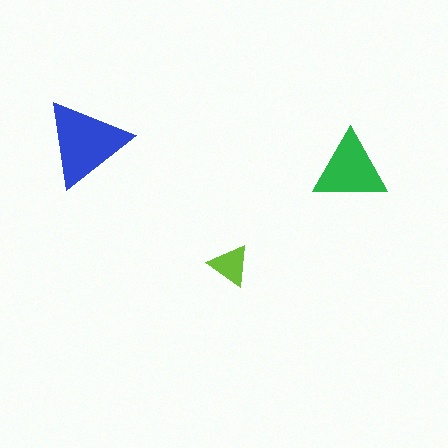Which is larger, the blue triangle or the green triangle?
The blue one.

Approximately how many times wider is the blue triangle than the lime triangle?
About 2 times wider.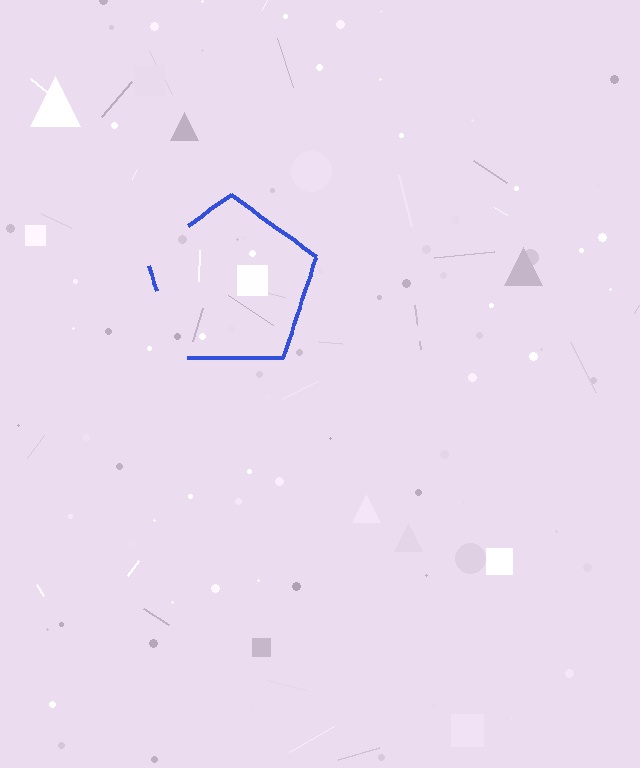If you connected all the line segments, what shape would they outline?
They would outline a pentagon.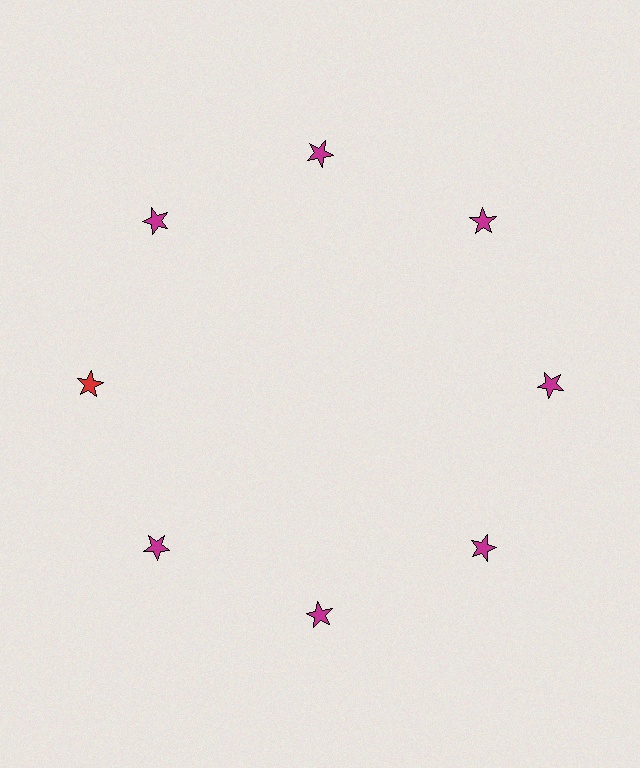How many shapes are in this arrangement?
There are 8 shapes arranged in a ring pattern.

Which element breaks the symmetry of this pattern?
The red star at roughly the 9 o'clock position breaks the symmetry. All other shapes are magenta stars.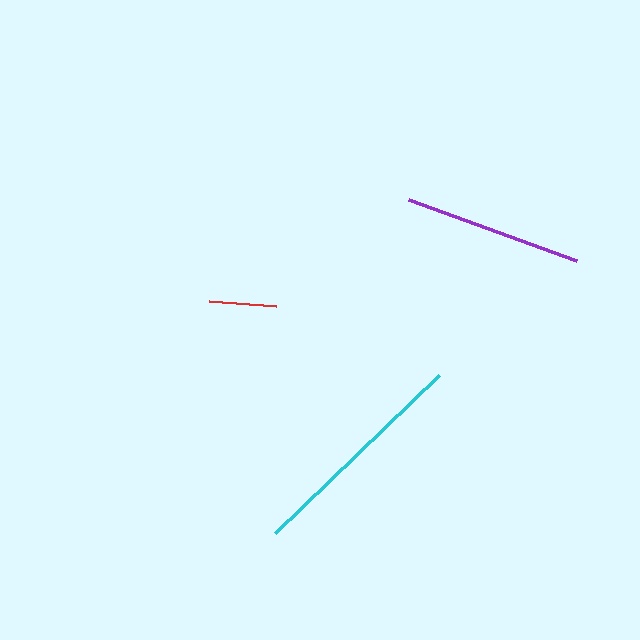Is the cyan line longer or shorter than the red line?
The cyan line is longer than the red line.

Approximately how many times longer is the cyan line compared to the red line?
The cyan line is approximately 3.4 times the length of the red line.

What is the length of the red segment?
The red segment is approximately 68 pixels long.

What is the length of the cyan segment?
The cyan segment is approximately 228 pixels long.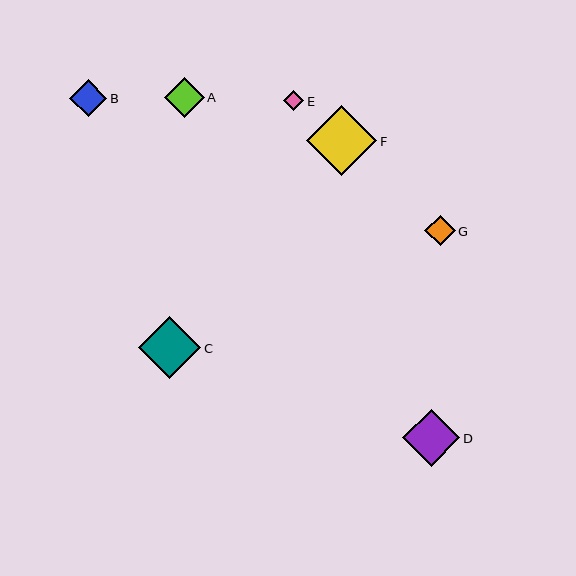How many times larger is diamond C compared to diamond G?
Diamond C is approximately 2.0 times the size of diamond G.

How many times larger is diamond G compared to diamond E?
Diamond G is approximately 1.5 times the size of diamond E.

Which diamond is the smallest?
Diamond E is the smallest with a size of approximately 20 pixels.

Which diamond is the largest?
Diamond F is the largest with a size of approximately 70 pixels.